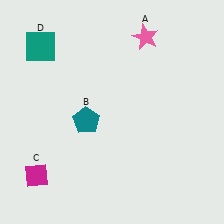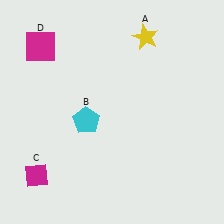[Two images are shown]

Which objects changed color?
A changed from pink to yellow. B changed from teal to cyan. D changed from teal to magenta.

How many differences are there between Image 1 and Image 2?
There are 3 differences between the two images.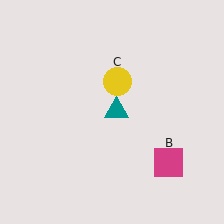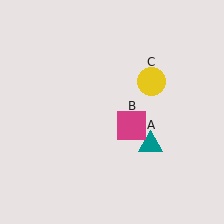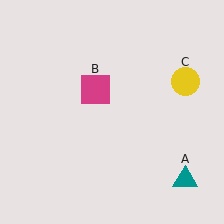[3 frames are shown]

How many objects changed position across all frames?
3 objects changed position: teal triangle (object A), magenta square (object B), yellow circle (object C).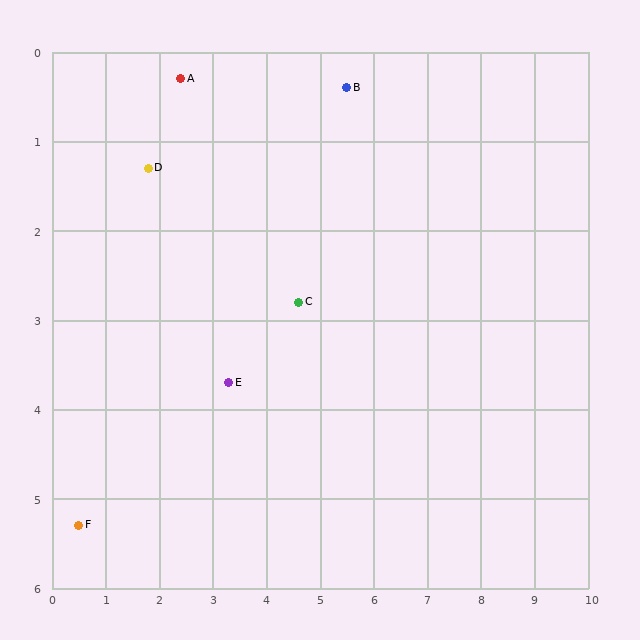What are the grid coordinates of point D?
Point D is at approximately (1.8, 1.3).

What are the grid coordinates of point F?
Point F is at approximately (0.5, 5.3).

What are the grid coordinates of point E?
Point E is at approximately (3.3, 3.7).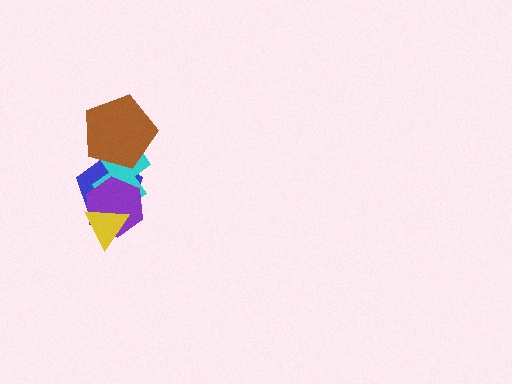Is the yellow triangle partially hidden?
No, no other shape covers it.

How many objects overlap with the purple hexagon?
3 objects overlap with the purple hexagon.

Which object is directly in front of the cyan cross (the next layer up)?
The purple hexagon is directly in front of the cyan cross.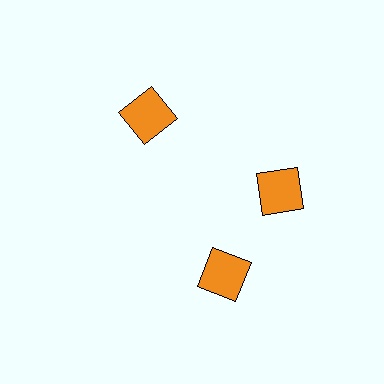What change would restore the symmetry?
The symmetry would be restored by rotating it back into even spacing with its neighbors so that all 3 squares sit at equal angles and equal distance from the center.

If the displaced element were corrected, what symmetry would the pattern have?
It would have 3-fold rotational symmetry — the pattern would map onto itself every 120 degrees.